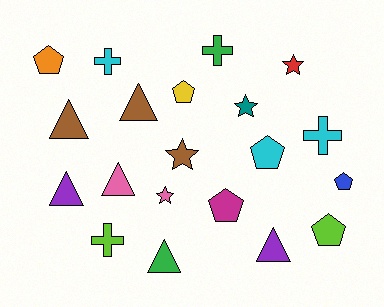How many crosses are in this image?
There are 4 crosses.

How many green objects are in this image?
There are 2 green objects.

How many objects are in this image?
There are 20 objects.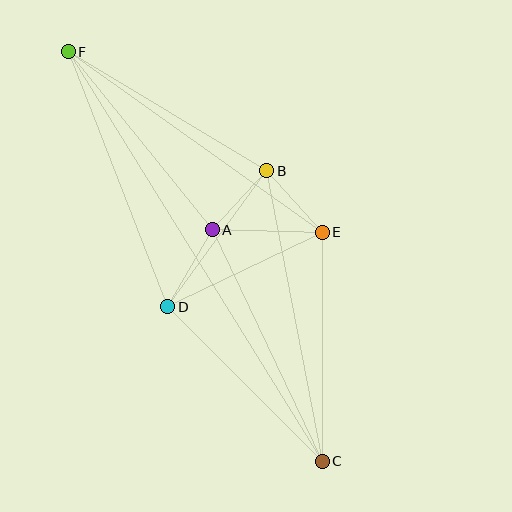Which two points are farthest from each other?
Points C and F are farthest from each other.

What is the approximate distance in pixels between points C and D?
The distance between C and D is approximately 219 pixels.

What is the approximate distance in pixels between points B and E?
The distance between B and E is approximately 83 pixels.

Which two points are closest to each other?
Points A and B are closest to each other.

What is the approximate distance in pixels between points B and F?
The distance between B and F is approximately 231 pixels.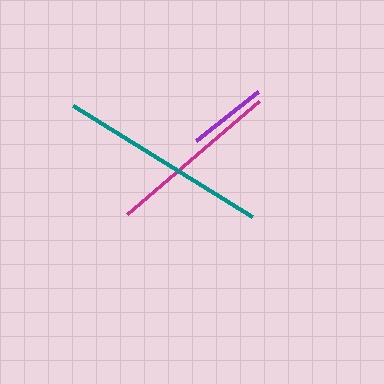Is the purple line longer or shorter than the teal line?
The teal line is longer than the purple line.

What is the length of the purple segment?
The purple segment is approximately 78 pixels long.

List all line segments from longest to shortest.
From longest to shortest: teal, magenta, purple.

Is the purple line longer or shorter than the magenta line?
The magenta line is longer than the purple line.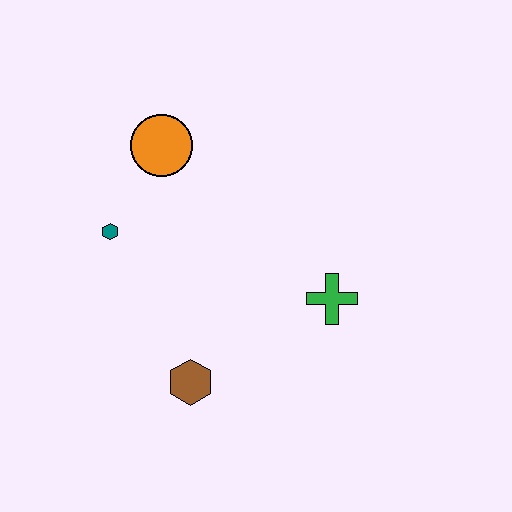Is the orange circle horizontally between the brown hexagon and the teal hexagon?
Yes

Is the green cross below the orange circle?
Yes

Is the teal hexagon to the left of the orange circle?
Yes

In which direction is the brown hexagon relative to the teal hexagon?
The brown hexagon is below the teal hexagon.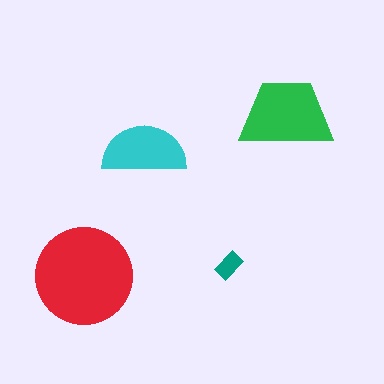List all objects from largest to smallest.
The red circle, the green trapezoid, the cyan semicircle, the teal rectangle.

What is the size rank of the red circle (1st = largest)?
1st.